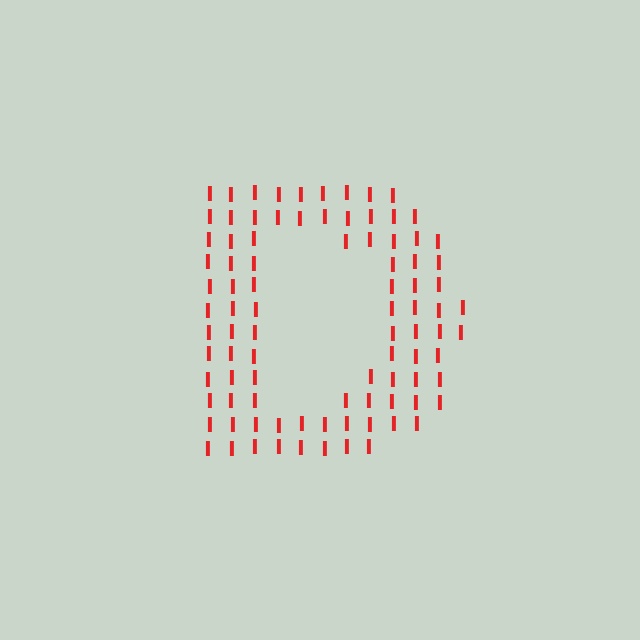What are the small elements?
The small elements are letter I's.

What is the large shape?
The large shape is the letter D.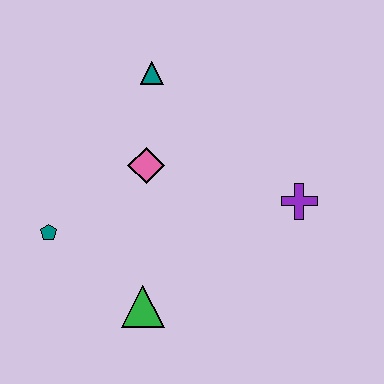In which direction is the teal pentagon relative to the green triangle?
The teal pentagon is to the left of the green triangle.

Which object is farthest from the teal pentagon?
The purple cross is farthest from the teal pentagon.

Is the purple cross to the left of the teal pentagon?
No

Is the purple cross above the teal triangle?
No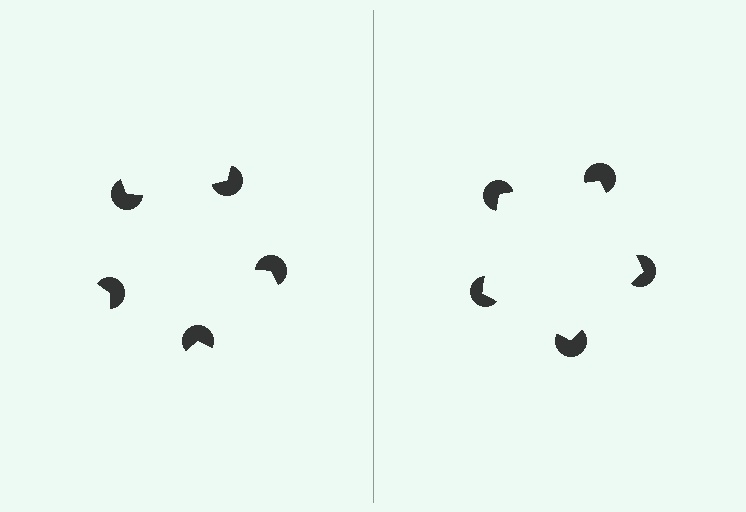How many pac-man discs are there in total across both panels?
10 — 5 on each side.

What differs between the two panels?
The pac-man discs are positioned identically on both sides; only the wedge orientations differ. On the right they align to a pentagon; on the left they are misaligned.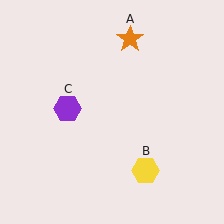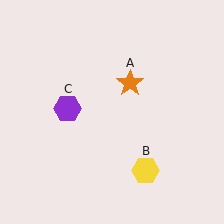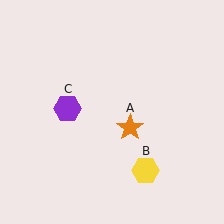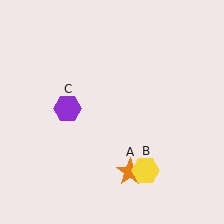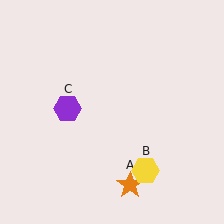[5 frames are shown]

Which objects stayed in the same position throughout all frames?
Yellow hexagon (object B) and purple hexagon (object C) remained stationary.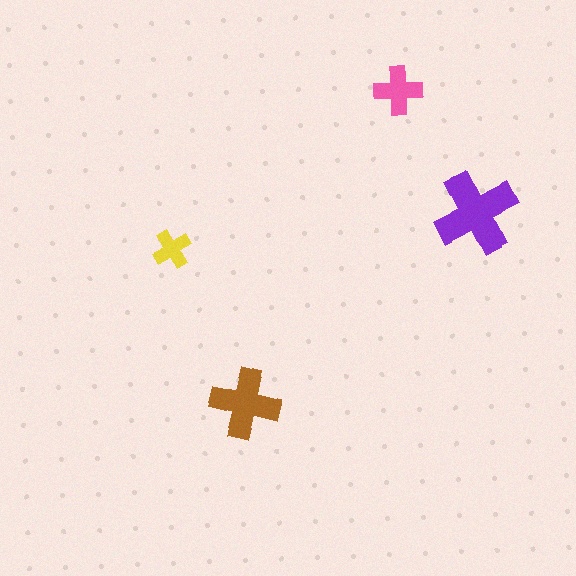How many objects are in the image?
There are 4 objects in the image.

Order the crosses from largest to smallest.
the purple one, the brown one, the pink one, the yellow one.